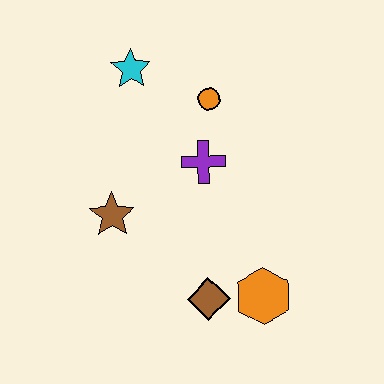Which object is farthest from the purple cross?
The orange hexagon is farthest from the purple cross.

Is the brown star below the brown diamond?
No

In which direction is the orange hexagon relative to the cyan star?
The orange hexagon is below the cyan star.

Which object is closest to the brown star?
The purple cross is closest to the brown star.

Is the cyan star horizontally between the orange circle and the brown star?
Yes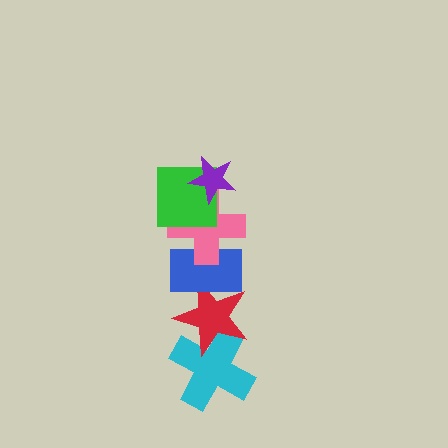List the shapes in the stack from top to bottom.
From top to bottom: the purple star, the green square, the pink cross, the blue rectangle, the red star, the cyan cross.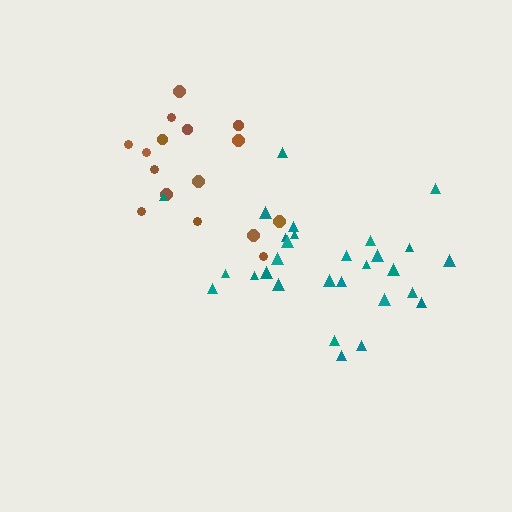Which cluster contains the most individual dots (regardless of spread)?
Teal (29).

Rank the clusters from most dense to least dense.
teal, brown.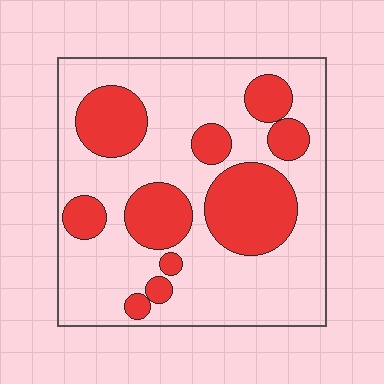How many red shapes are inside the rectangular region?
10.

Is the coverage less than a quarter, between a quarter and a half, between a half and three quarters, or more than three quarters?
Between a quarter and a half.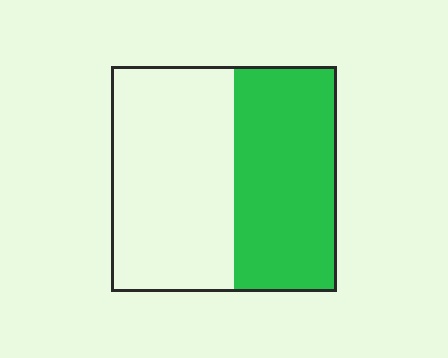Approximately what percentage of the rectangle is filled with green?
Approximately 45%.